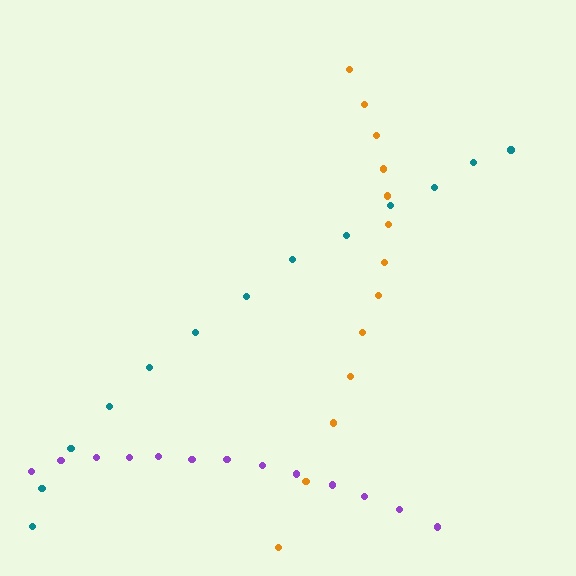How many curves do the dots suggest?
There are 3 distinct paths.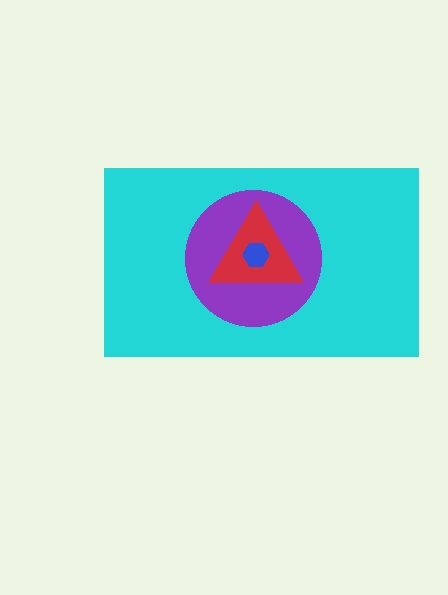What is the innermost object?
The blue hexagon.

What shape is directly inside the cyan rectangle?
The purple circle.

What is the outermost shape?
The cyan rectangle.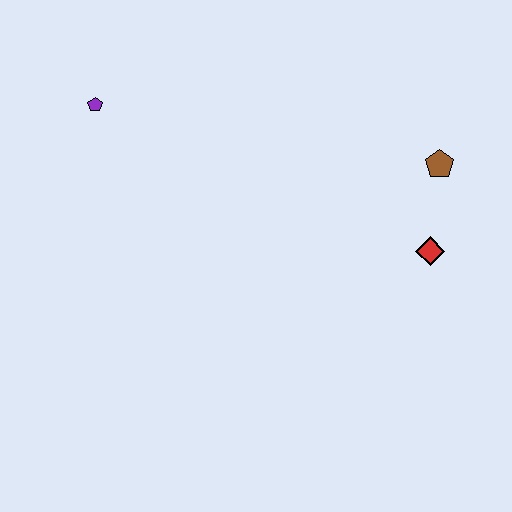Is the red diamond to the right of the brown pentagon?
No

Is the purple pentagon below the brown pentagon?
No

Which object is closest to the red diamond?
The brown pentagon is closest to the red diamond.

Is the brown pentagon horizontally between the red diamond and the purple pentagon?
No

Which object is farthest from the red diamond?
The purple pentagon is farthest from the red diamond.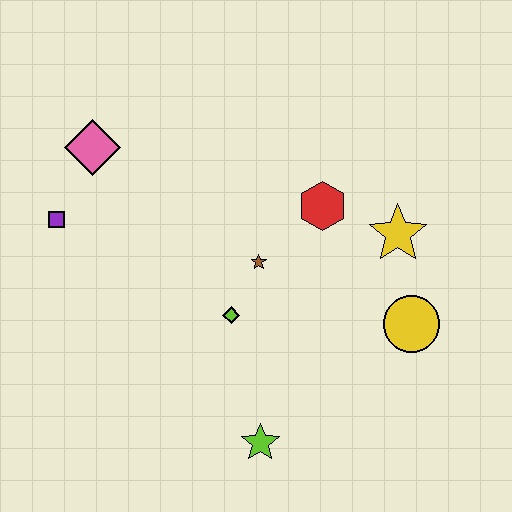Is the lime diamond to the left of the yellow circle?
Yes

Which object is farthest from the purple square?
The yellow circle is farthest from the purple square.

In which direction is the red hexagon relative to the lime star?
The red hexagon is above the lime star.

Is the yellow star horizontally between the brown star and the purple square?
No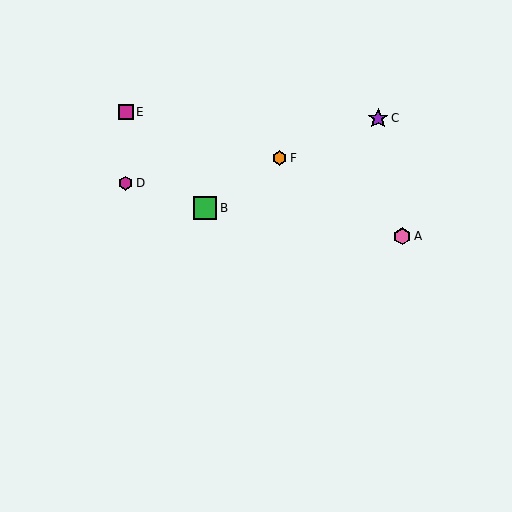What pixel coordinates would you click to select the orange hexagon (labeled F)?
Click at (279, 158) to select the orange hexagon F.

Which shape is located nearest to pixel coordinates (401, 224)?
The pink hexagon (labeled A) at (402, 236) is nearest to that location.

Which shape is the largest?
The green square (labeled B) is the largest.